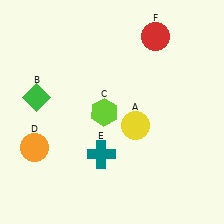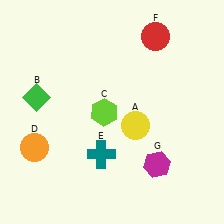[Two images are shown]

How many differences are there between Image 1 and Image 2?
There is 1 difference between the two images.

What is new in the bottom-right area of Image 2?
A magenta hexagon (G) was added in the bottom-right area of Image 2.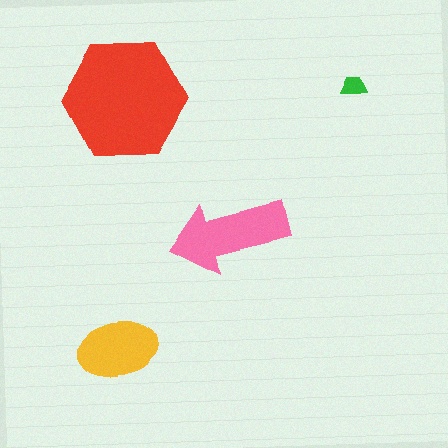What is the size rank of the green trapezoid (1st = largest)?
4th.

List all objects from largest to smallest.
The red hexagon, the pink arrow, the yellow ellipse, the green trapezoid.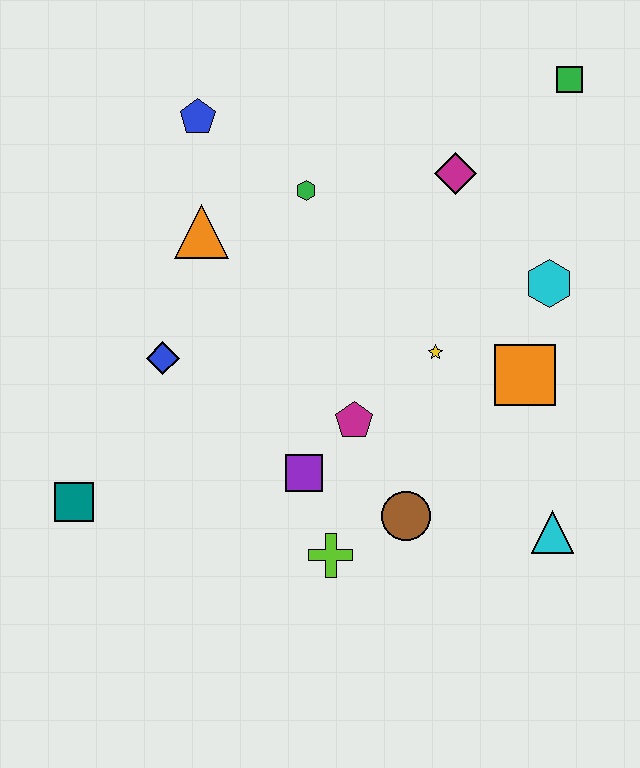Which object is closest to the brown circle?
The lime cross is closest to the brown circle.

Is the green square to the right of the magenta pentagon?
Yes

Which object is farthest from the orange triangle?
The cyan triangle is farthest from the orange triangle.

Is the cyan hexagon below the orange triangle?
Yes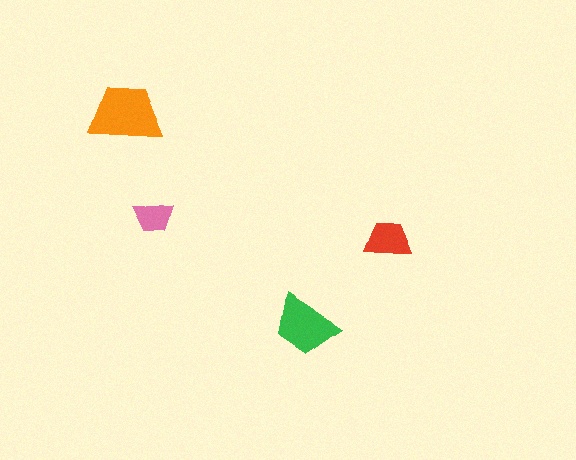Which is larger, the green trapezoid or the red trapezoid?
The green one.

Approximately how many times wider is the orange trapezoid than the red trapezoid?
About 1.5 times wider.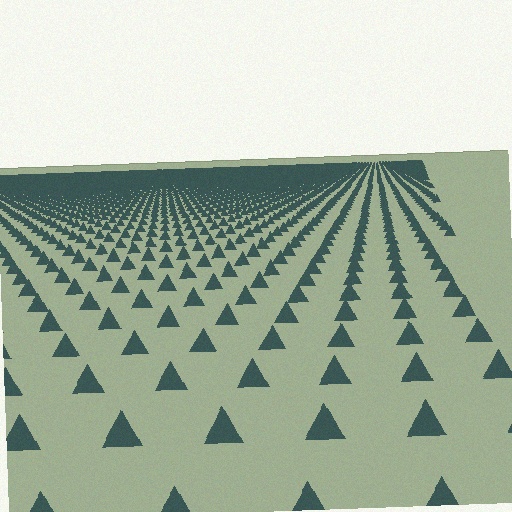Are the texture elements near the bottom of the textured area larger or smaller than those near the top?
Larger. Near the bottom, elements are closer to the viewer and appear at a bigger on-screen size.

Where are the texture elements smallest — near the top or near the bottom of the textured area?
Near the top.